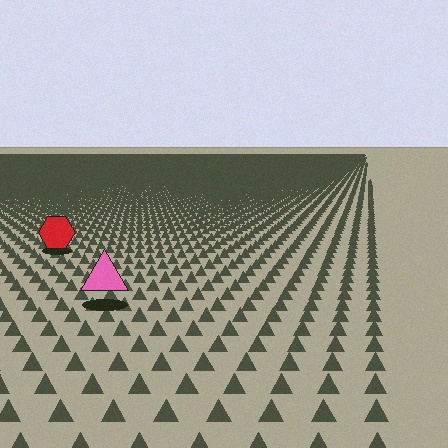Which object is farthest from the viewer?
The red hexagon is farthest from the viewer. It appears smaller and the ground texture around it is denser.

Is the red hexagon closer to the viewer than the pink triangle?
No. The pink triangle is closer — you can tell from the texture gradient: the ground texture is coarser near it.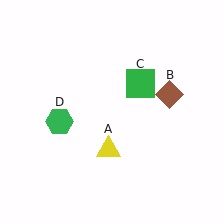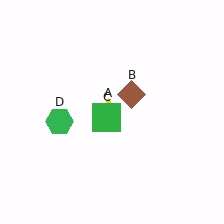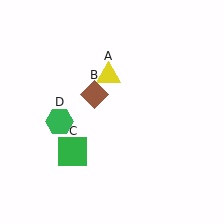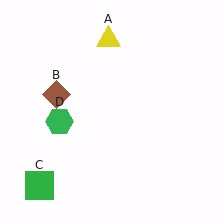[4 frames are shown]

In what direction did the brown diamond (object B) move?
The brown diamond (object B) moved left.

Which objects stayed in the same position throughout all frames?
Green hexagon (object D) remained stationary.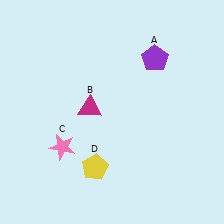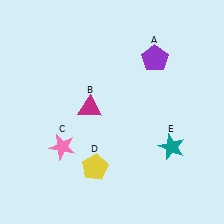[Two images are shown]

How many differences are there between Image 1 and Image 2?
There is 1 difference between the two images.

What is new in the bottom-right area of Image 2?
A teal star (E) was added in the bottom-right area of Image 2.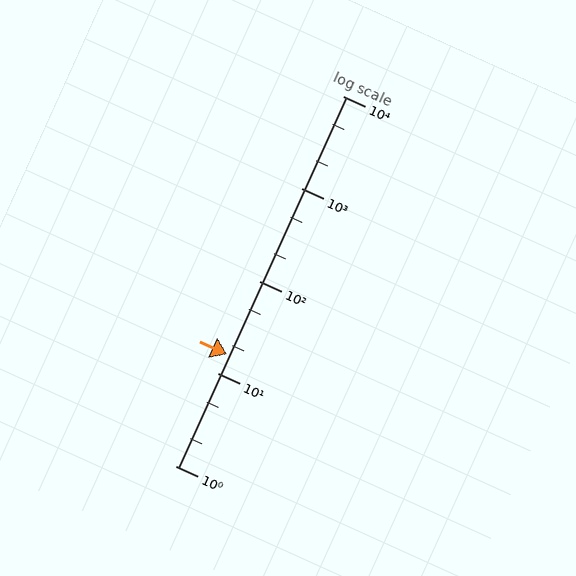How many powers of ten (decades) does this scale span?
The scale spans 4 decades, from 1 to 10000.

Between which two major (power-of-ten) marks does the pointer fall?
The pointer is between 10 and 100.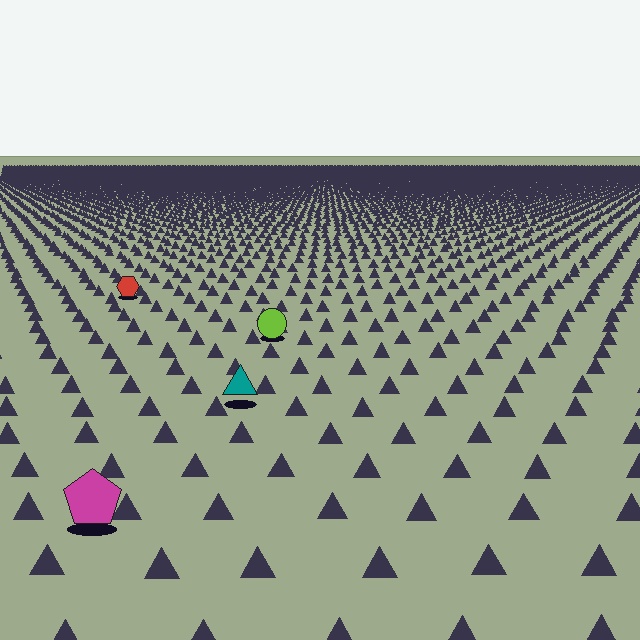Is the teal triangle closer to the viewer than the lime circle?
Yes. The teal triangle is closer — you can tell from the texture gradient: the ground texture is coarser near it.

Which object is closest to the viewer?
The magenta pentagon is closest. The texture marks near it are larger and more spread out.